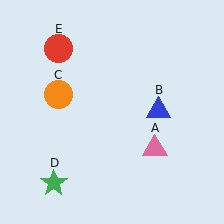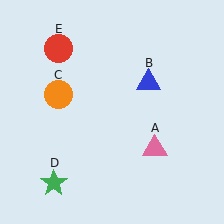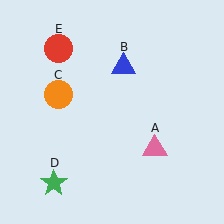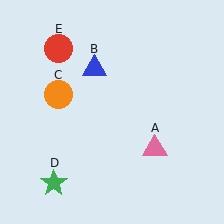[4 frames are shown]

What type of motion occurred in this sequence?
The blue triangle (object B) rotated counterclockwise around the center of the scene.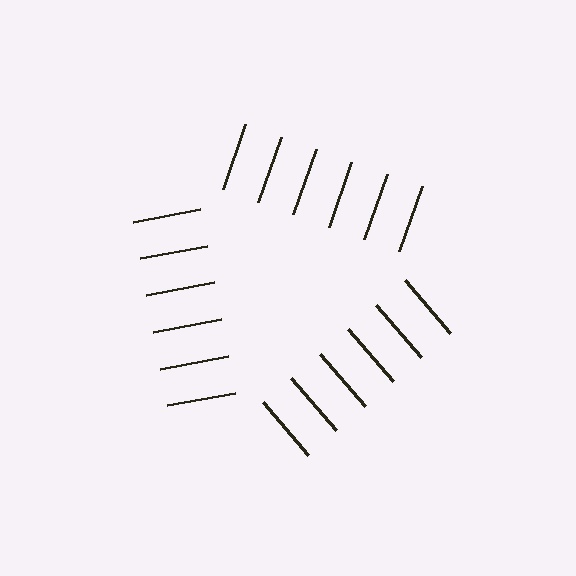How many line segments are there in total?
18 — 6 along each of the 3 edges.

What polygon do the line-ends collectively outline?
An illusory triangle — the line segments terminate on its edges but no continuous stroke is drawn.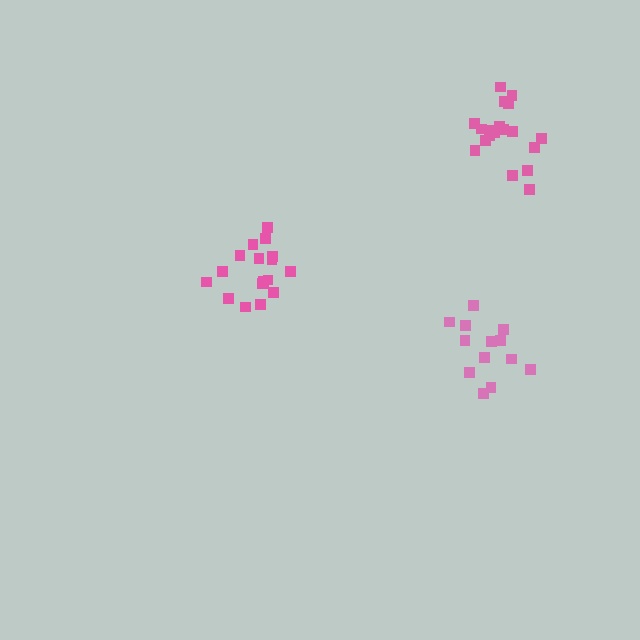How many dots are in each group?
Group 1: 17 dots, Group 2: 14 dots, Group 3: 19 dots (50 total).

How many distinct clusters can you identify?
There are 3 distinct clusters.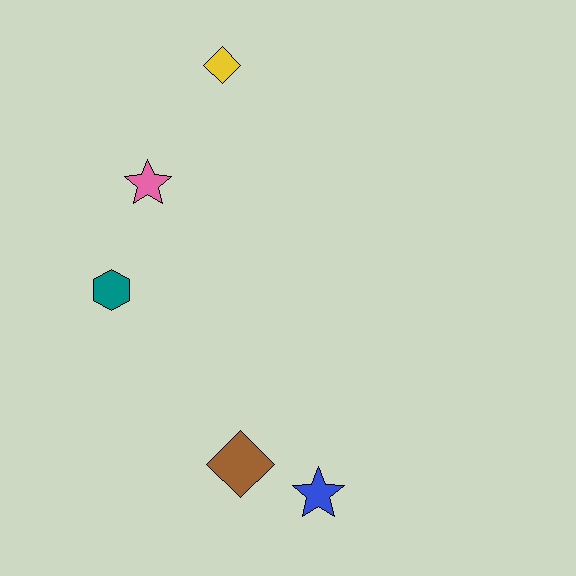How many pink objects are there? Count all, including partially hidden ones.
There is 1 pink object.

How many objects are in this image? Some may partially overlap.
There are 5 objects.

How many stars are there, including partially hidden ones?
There are 2 stars.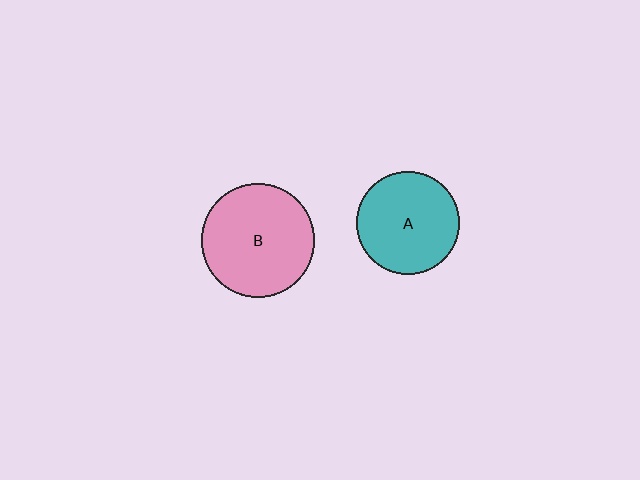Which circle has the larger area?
Circle B (pink).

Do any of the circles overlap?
No, none of the circles overlap.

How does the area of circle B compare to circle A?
Approximately 1.2 times.